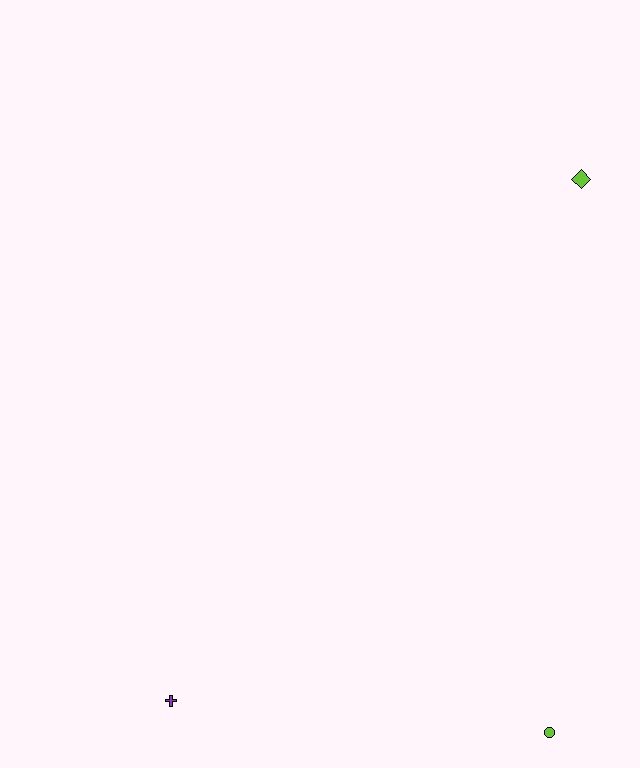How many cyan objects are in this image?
There are no cyan objects.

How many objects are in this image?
There are 3 objects.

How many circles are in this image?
There is 1 circle.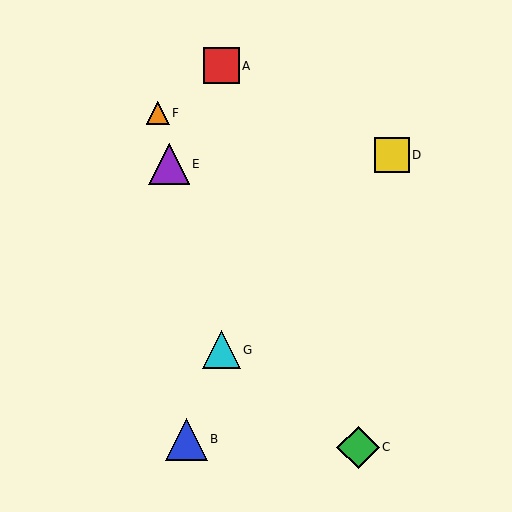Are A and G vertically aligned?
Yes, both are at x≈221.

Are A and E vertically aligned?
No, A is at x≈221 and E is at x≈169.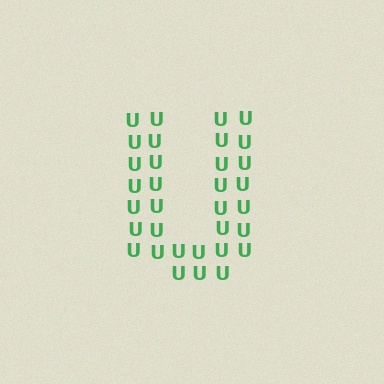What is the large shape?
The large shape is the letter U.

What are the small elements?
The small elements are letter U's.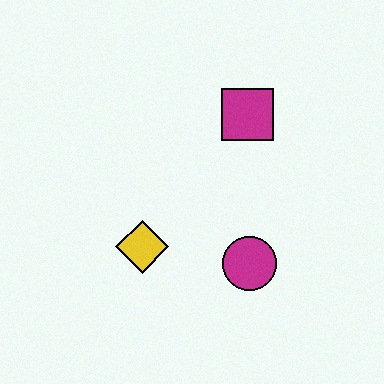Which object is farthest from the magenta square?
The yellow diamond is farthest from the magenta square.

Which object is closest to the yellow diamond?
The magenta circle is closest to the yellow diamond.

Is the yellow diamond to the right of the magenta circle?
No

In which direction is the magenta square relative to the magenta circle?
The magenta square is above the magenta circle.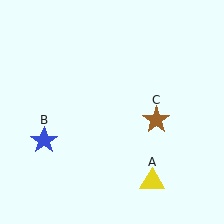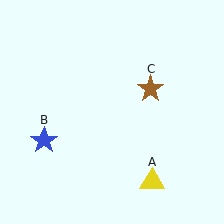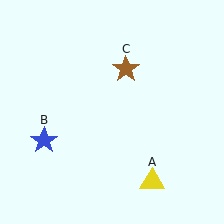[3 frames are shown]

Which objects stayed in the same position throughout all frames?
Yellow triangle (object A) and blue star (object B) remained stationary.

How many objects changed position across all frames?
1 object changed position: brown star (object C).